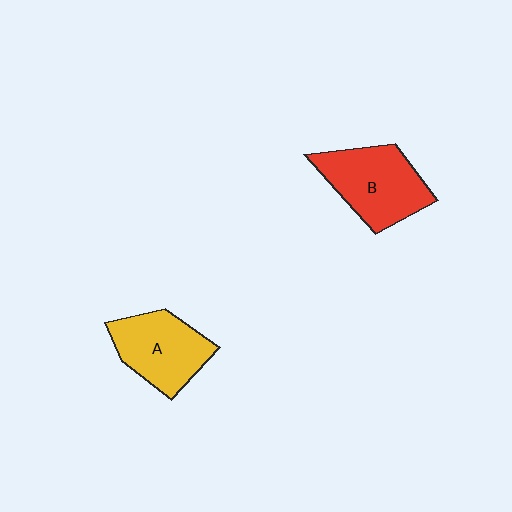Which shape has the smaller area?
Shape A (yellow).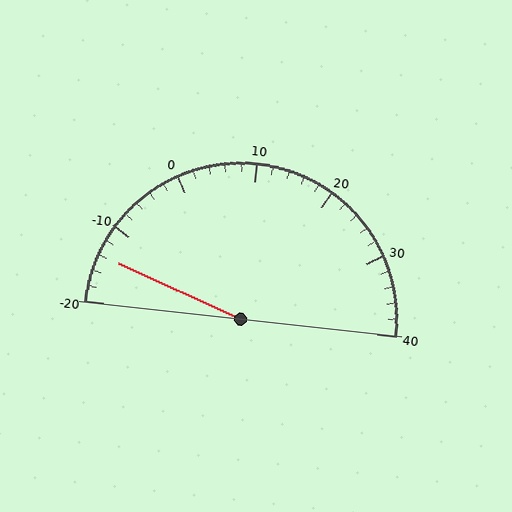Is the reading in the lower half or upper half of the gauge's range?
The reading is in the lower half of the range (-20 to 40).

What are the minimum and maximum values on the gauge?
The gauge ranges from -20 to 40.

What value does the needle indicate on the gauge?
The needle indicates approximately -14.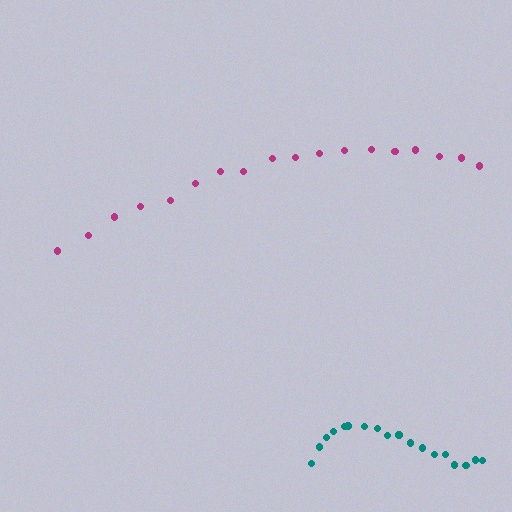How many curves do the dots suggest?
There are 2 distinct paths.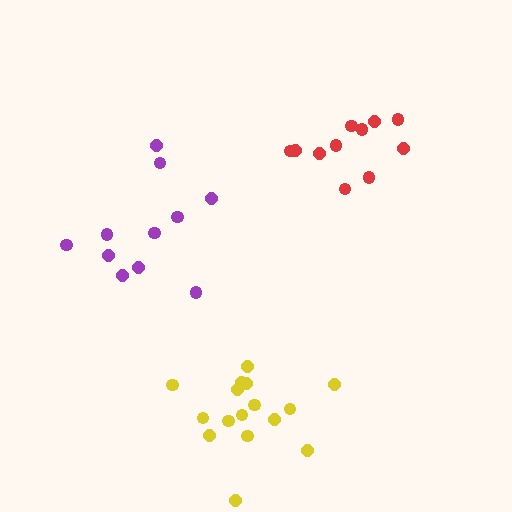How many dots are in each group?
Group 1: 16 dots, Group 2: 11 dots, Group 3: 11 dots (38 total).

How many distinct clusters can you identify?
There are 3 distinct clusters.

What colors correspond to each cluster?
The clusters are colored: yellow, purple, red.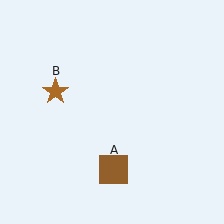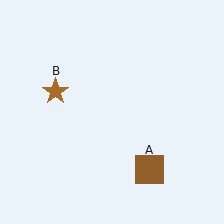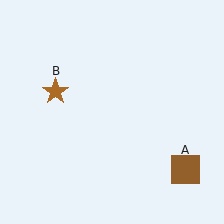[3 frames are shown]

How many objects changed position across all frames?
1 object changed position: brown square (object A).